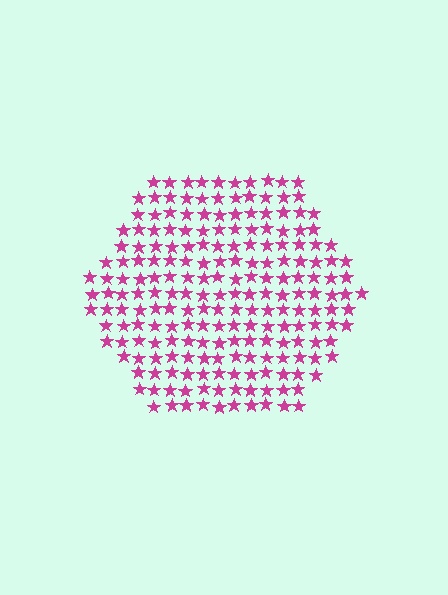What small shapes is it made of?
It is made of small stars.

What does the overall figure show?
The overall figure shows a hexagon.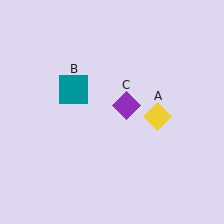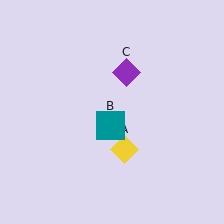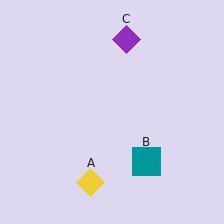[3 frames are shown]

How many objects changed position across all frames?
3 objects changed position: yellow diamond (object A), teal square (object B), purple diamond (object C).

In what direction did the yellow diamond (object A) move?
The yellow diamond (object A) moved down and to the left.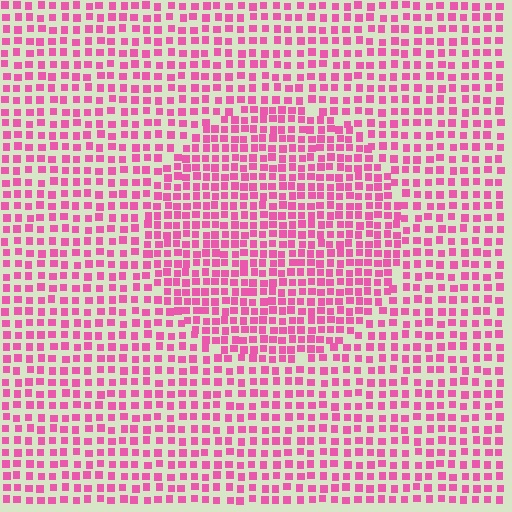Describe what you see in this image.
The image contains small pink elements arranged at two different densities. A circle-shaped region is visible where the elements are more densely packed than the surrounding area.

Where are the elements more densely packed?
The elements are more densely packed inside the circle boundary.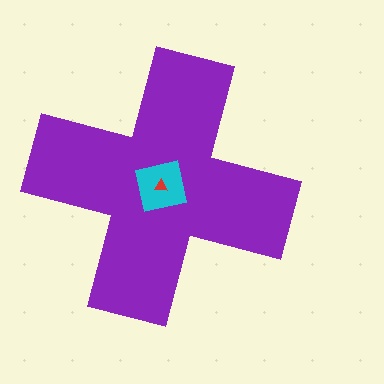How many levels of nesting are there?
3.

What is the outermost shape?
The purple cross.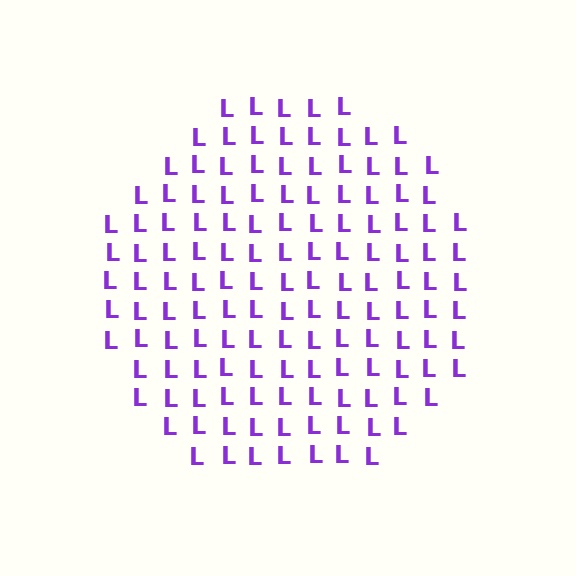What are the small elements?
The small elements are letter L's.